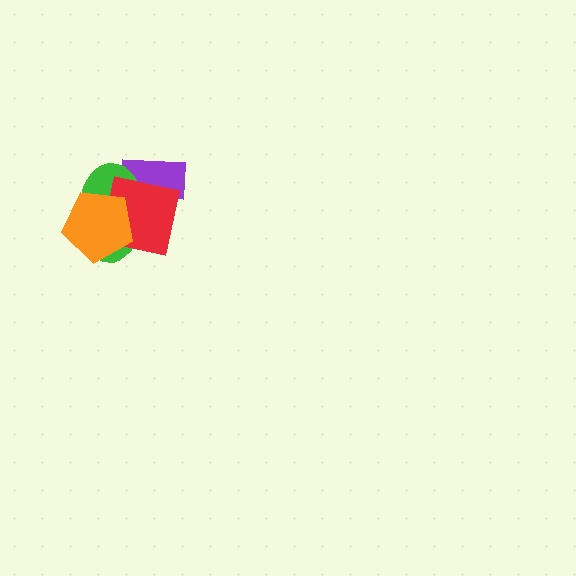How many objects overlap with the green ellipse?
3 objects overlap with the green ellipse.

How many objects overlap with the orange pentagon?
2 objects overlap with the orange pentagon.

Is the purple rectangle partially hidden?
Yes, it is partially covered by another shape.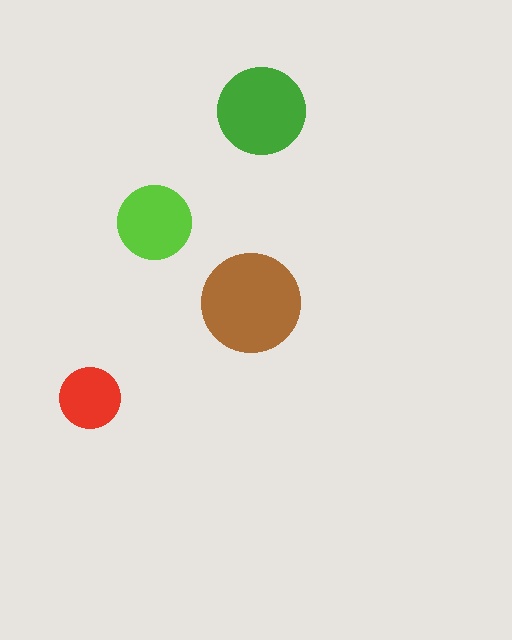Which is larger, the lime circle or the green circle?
The green one.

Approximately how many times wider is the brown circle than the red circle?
About 1.5 times wider.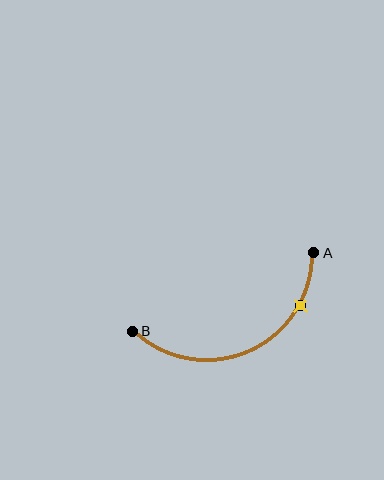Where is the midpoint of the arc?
The arc midpoint is the point on the curve farthest from the straight line joining A and B. It sits below that line.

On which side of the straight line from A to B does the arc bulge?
The arc bulges below the straight line connecting A and B.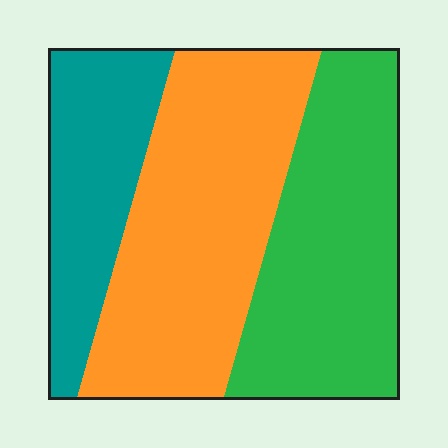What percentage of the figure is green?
Green covers 36% of the figure.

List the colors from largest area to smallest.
From largest to smallest: orange, green, teal.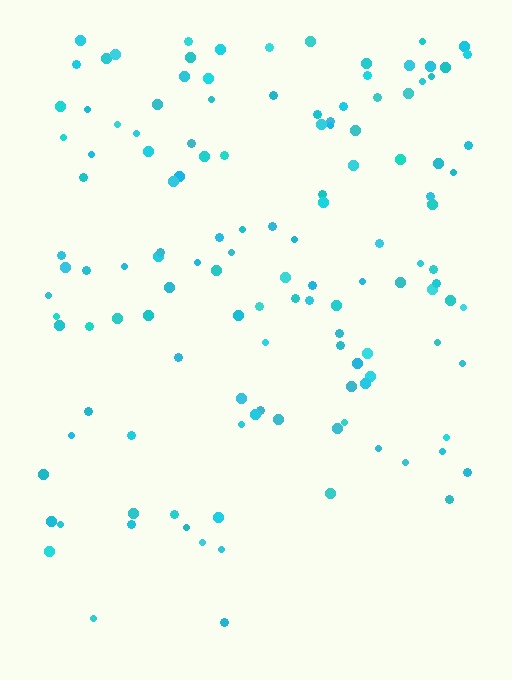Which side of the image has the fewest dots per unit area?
The bottom.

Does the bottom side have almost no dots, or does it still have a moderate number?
Still a moderate number, just noticeably fewer than the top.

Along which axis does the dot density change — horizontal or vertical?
Vertical.